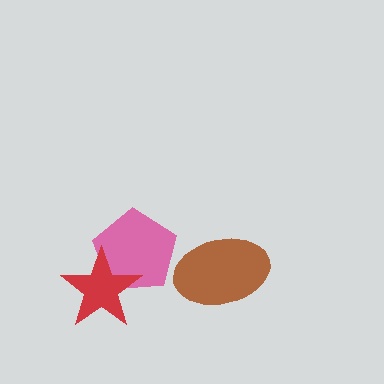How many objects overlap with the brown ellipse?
0 objects overlap with the brown ellipse.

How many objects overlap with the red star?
1 object overlaps with the red star.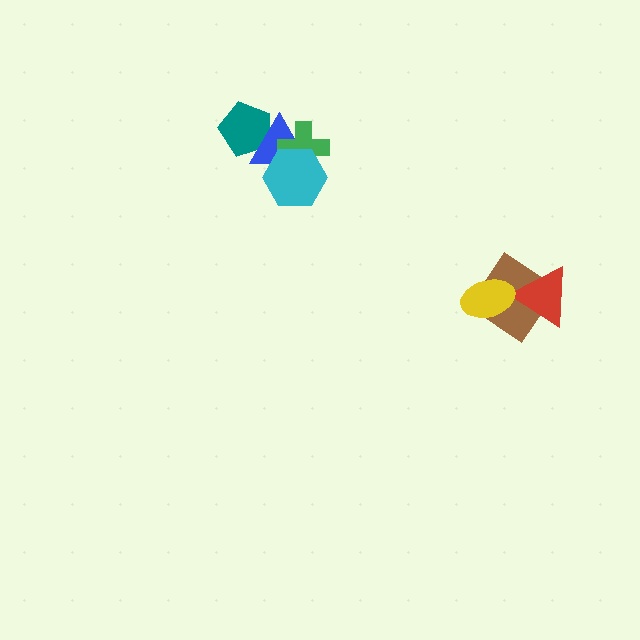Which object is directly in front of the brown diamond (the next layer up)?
The red triangle is directly in front of the brown diamond.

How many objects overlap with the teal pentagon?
1 object overlaps with the teal pentagon.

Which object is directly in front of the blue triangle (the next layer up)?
The green cross is directly in front of the blue triangle.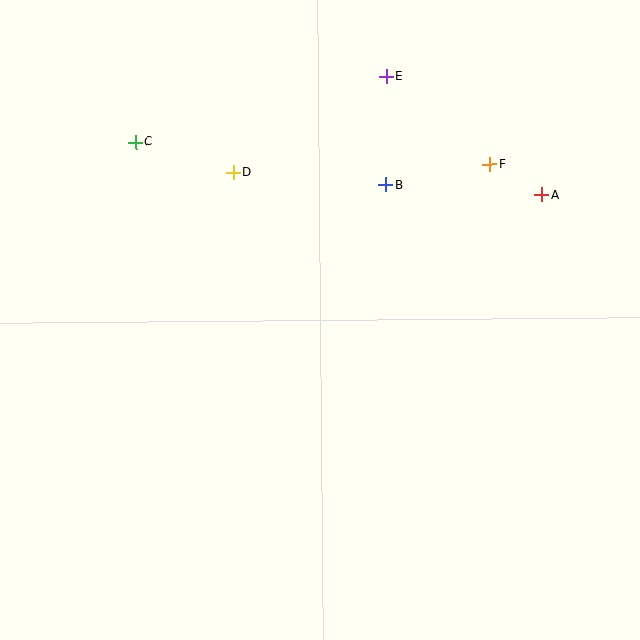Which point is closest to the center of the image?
Point B at (386, 185) is closest to the center.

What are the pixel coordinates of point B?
Point B is at (386, 185).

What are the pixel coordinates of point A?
Point A is at (542, 195).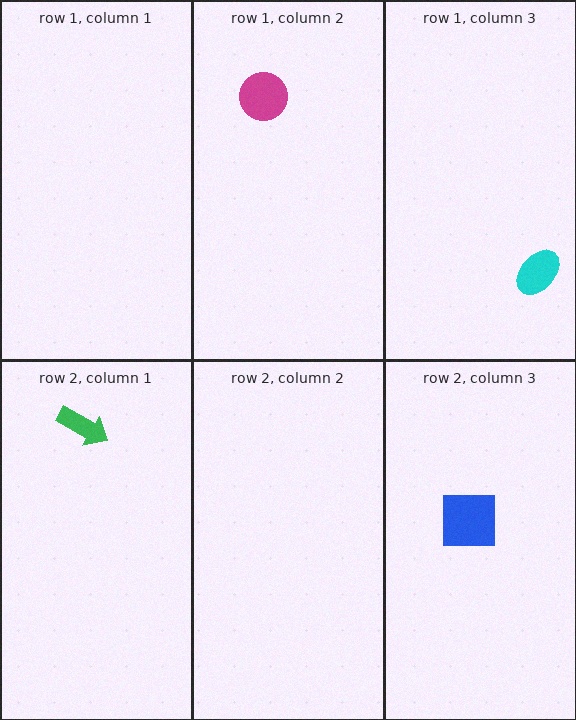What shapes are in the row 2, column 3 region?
The blue square.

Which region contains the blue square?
The row 2, column 3 region.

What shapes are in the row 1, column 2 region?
The magenta circle.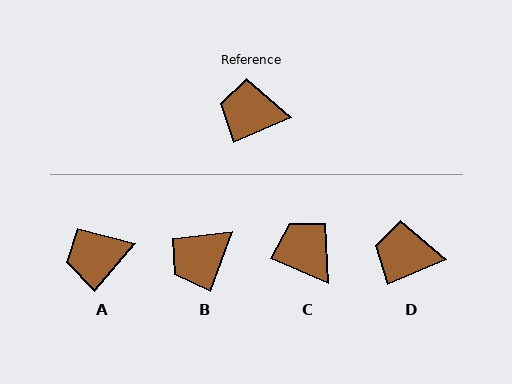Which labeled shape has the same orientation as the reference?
D.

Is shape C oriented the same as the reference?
No, it is off by about 46 degrees.